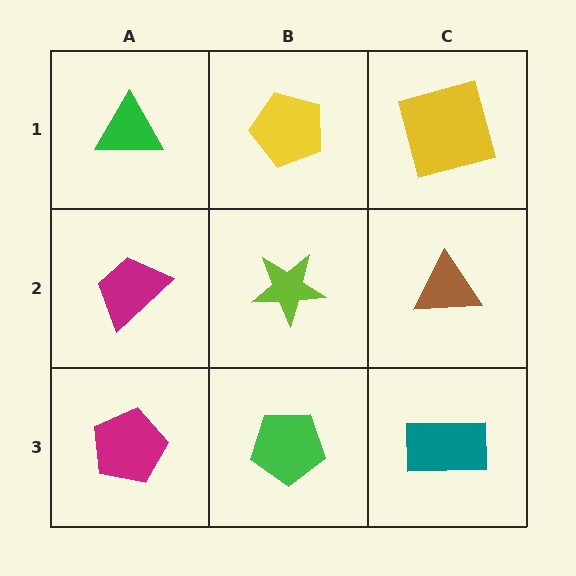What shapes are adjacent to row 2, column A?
A green triangle (row 1, column A), a magenta pentagon (row 3, column A), a lime star (row 2, column B).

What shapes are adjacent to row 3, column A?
A magenta trapezoid (row 2, column A), a green pentagon (row 3, column B).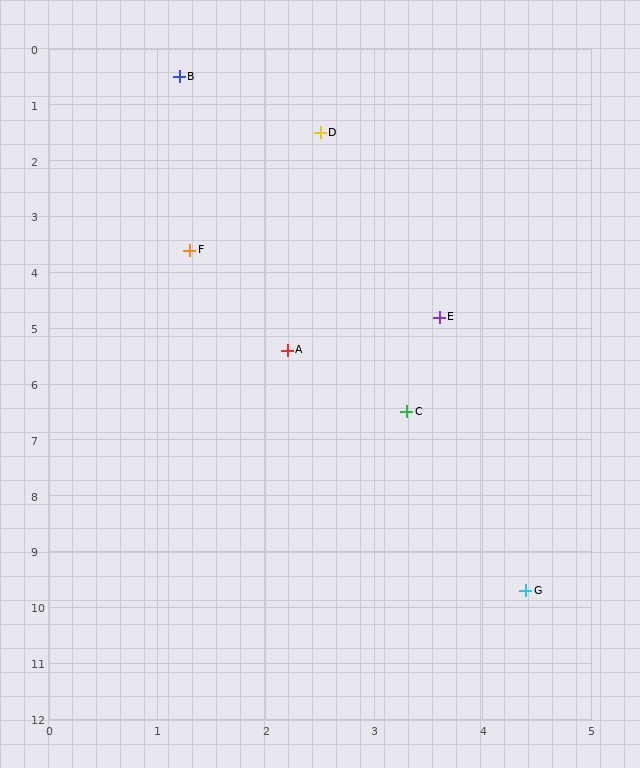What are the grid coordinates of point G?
Point G is at approximately (4.4, 9.7).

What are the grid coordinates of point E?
Point E is at approximately (3.6, 4.8).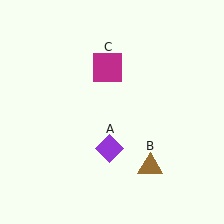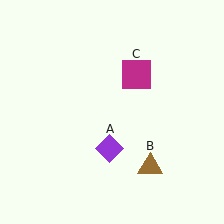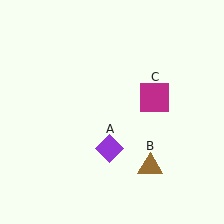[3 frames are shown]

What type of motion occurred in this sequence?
The magenta square (object C) rotated clockwise around the center of the scene.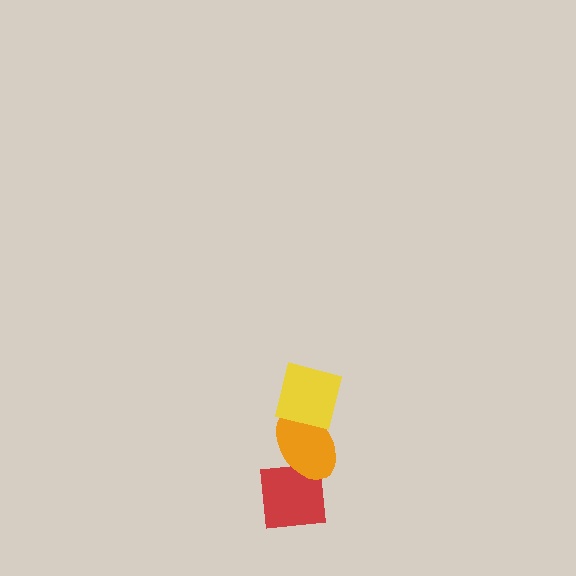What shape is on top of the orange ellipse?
The yellow square is on top of the orange ellipse.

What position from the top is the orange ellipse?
The orange ellipse is 2nd from the top.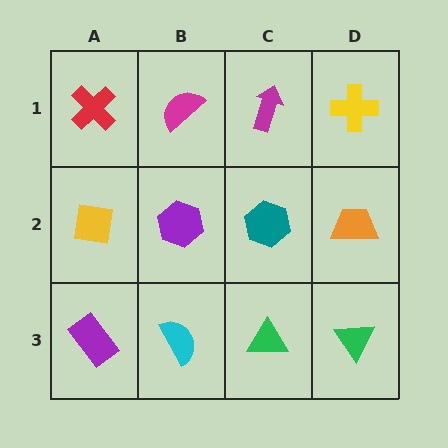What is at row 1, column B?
A magenta semicircle.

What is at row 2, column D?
An orange trapezoid.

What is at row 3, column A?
A purple rectangle.